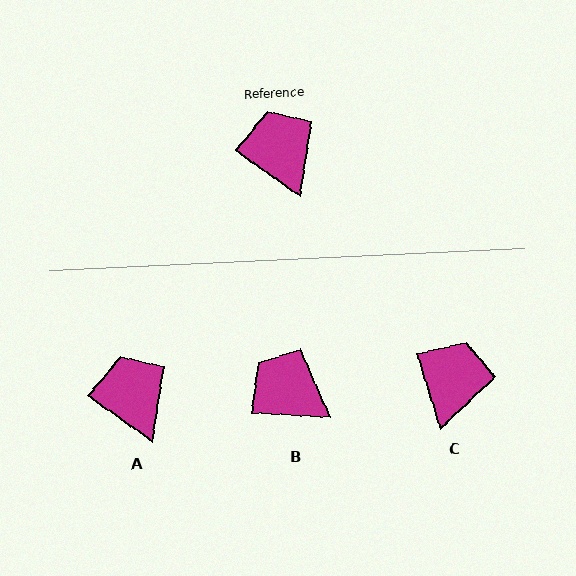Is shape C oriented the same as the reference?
No, it is off by about 38 degrees.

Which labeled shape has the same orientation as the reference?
A.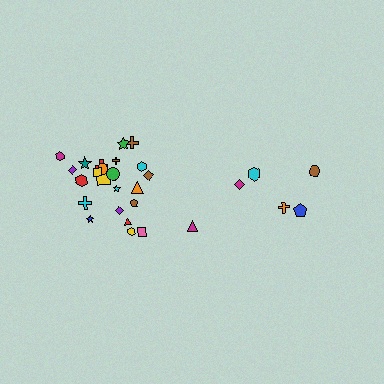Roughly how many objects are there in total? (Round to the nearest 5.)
Roughly 30 objects in total.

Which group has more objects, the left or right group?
The left group.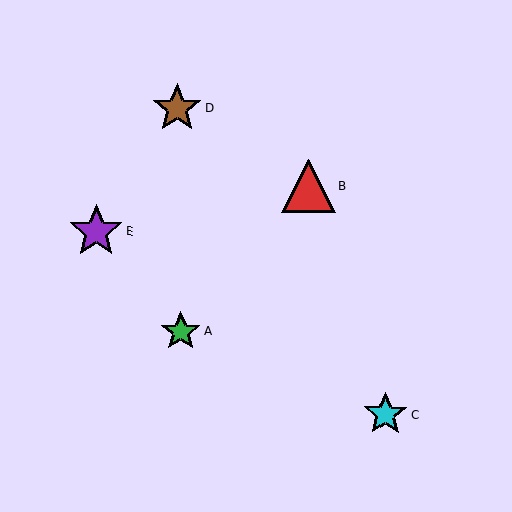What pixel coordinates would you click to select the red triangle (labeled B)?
Click at (309, 186) to select the red triangle B.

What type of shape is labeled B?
Shape B is a red triangle.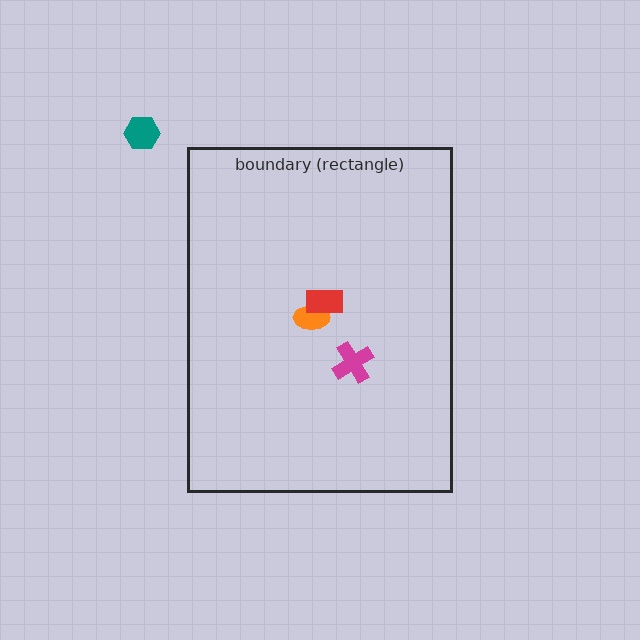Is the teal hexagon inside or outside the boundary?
Outside.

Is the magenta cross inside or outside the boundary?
Inside.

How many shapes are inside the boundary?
3 inside, 1 outside.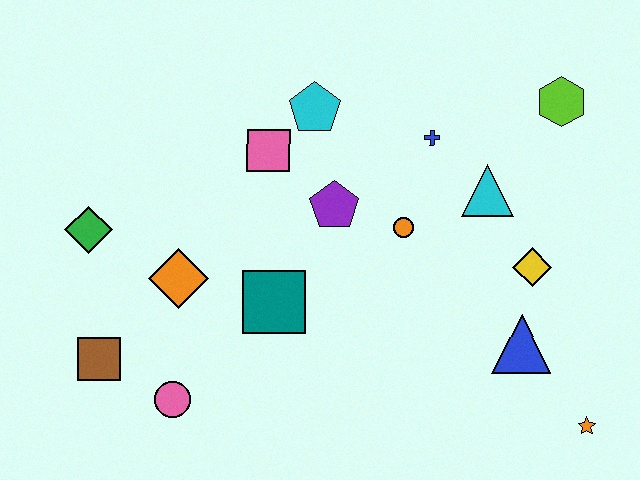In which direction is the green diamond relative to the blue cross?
The green diamond is to the left of the blue cross.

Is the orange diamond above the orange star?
Yes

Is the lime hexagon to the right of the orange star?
No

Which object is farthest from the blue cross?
The brown square is farthest from the blue cross.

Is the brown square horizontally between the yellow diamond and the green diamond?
Yes